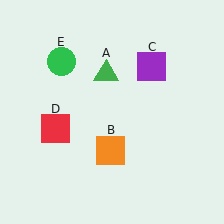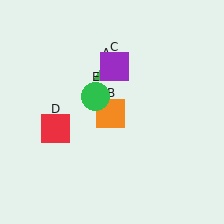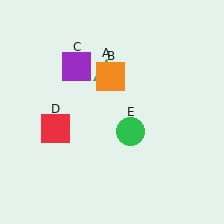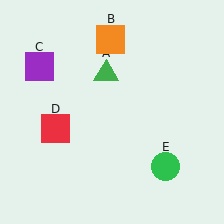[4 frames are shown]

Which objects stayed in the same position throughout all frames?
Green triangle (object A) and red square (object D) remained stationary.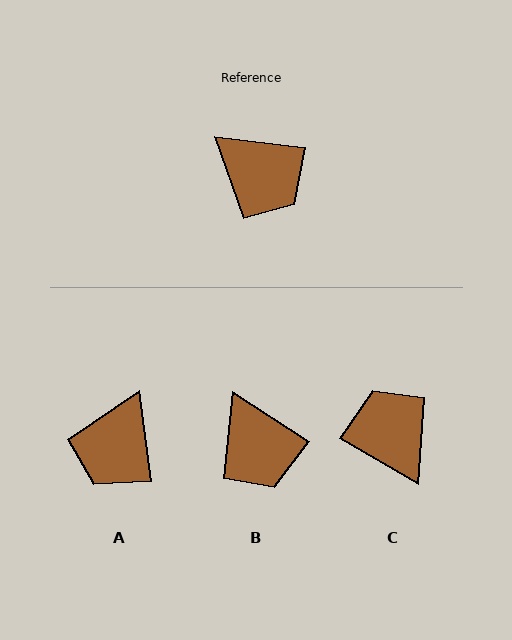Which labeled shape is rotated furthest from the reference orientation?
C, about 157 degrees away.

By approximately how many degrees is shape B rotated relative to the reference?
Approximately 26 degrees clockwise.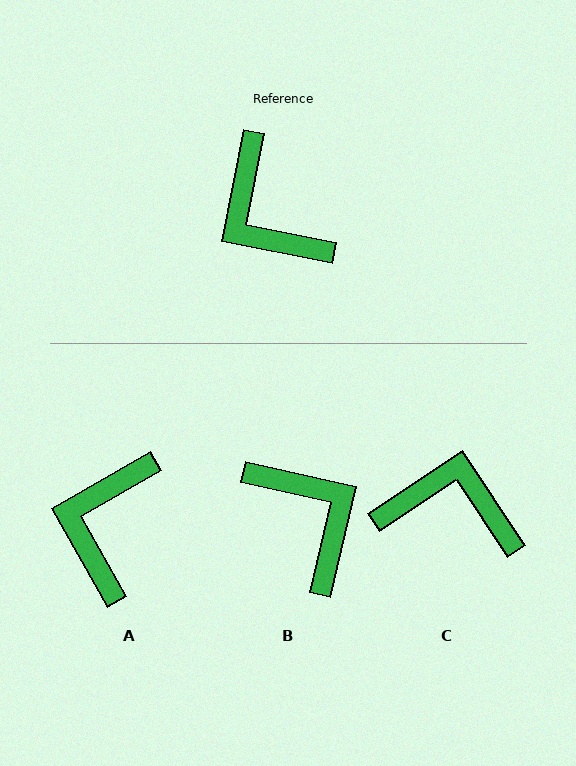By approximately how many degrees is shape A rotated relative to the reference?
Approximately 49 degrees clockwise.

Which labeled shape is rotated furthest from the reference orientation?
B, about 179 degrees away.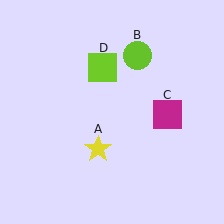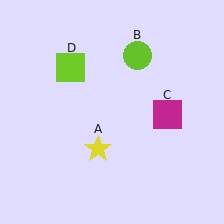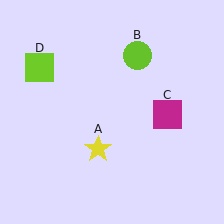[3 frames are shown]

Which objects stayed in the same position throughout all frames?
Yellow star (object A) and lime circle (object B) and magenta square (object C) remained stationary.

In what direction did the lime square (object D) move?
The lime square (object D) moved left.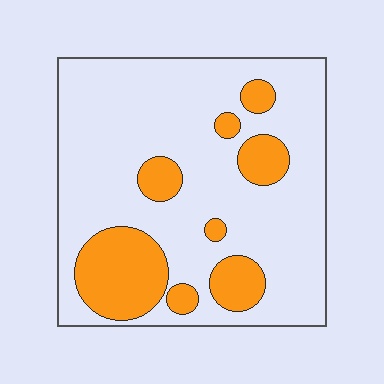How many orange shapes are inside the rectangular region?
8.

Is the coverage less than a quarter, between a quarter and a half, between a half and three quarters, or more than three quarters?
Less than a quarter.